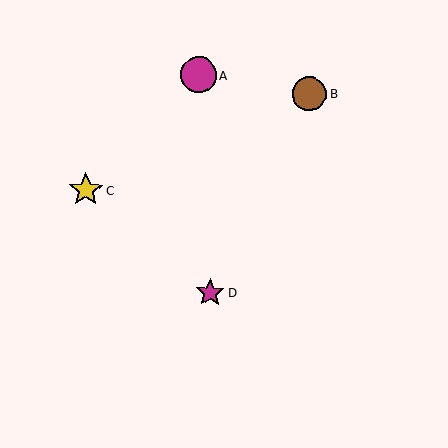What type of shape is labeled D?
Shape D is a magenta star.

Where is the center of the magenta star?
The center of the magenta star is at (210, 293).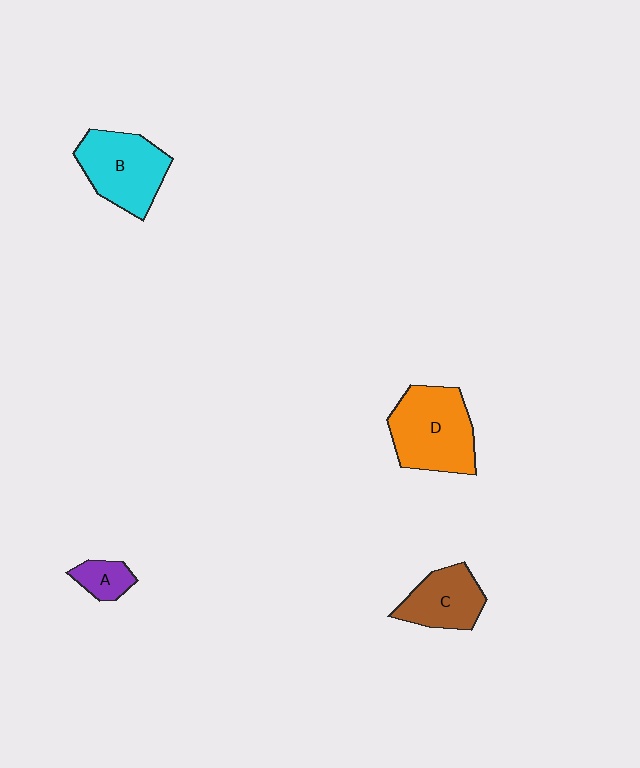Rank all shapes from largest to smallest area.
From largest to smallest: D (orange), B (cyan), C (brown), A (purple).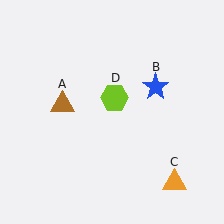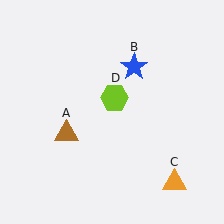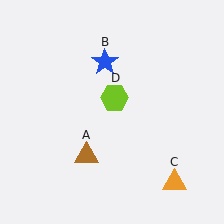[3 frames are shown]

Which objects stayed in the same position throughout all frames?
Orange triangle (object C) and lime hexagon (object D) remained stationary.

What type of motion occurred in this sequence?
The brown triangle (object A), blue star (object B) rotated counterclockwise around the center of the scene.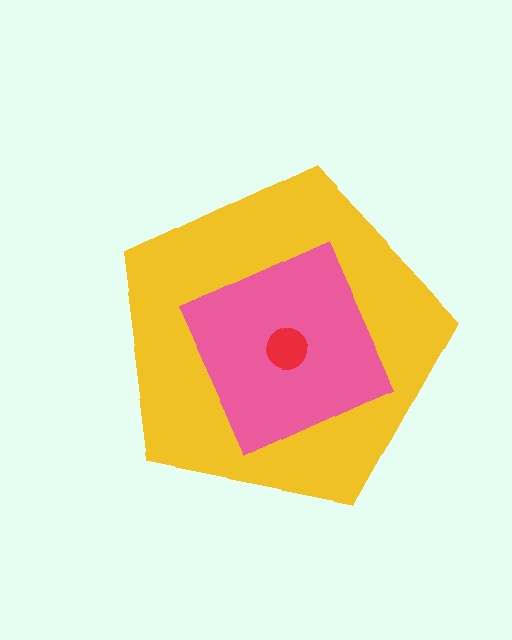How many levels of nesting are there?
3.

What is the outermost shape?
The yellow pentagon.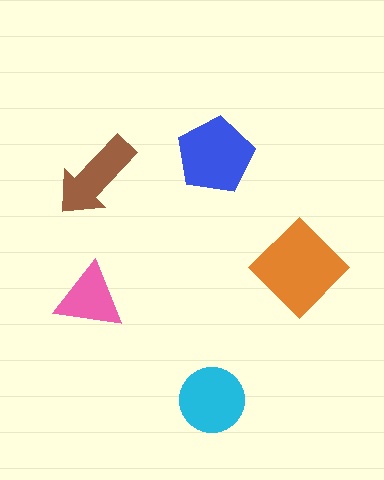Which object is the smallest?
The pink triangle.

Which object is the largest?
The orange diamond.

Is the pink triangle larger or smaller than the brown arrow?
Smaller.